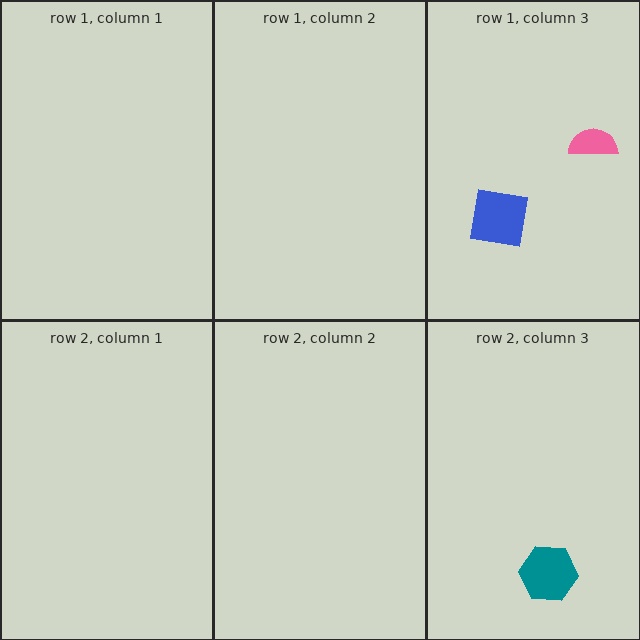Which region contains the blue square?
The row 1, column 3 region.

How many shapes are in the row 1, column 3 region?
2.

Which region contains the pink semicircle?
The row 1, column 3 region.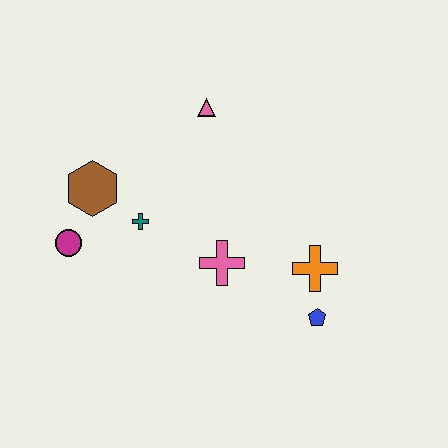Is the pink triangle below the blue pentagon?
No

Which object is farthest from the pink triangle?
The blue pentagon is farthest from the pink triangle.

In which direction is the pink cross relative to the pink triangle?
The pink cross is below the pink triangle.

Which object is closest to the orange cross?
The blue pentagon is closest to the orange cross.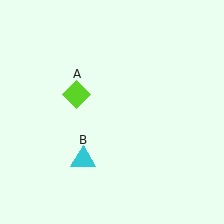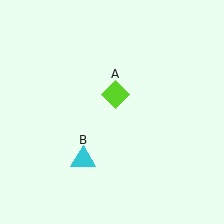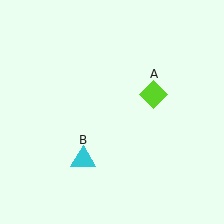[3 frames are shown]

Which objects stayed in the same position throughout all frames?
Cyan triangle (object B) remained stationary.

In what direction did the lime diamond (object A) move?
The lime diamond (object A) moved right.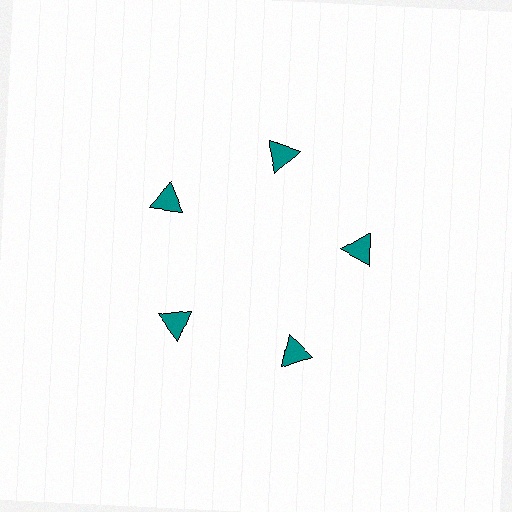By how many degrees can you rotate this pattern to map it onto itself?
The pattern maps onto itself every 72 degrees of rotation.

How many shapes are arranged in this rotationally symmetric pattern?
There are 5 shapes, arranged in 5 groups of 1.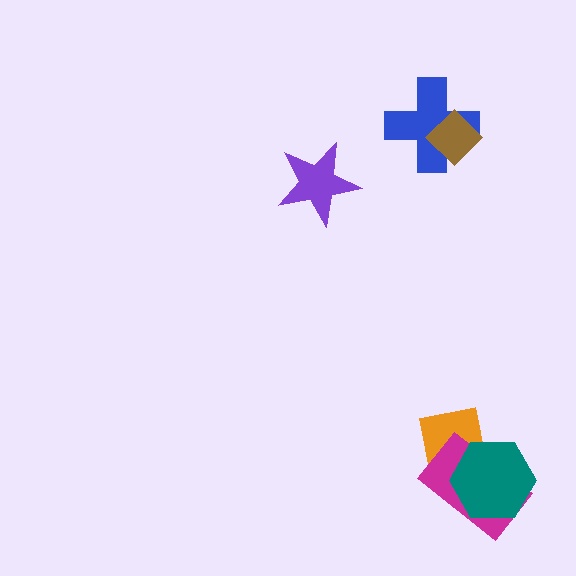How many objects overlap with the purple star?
0 objects overlap with the purple star.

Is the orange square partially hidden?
Yes, it is partially covered by another shape.